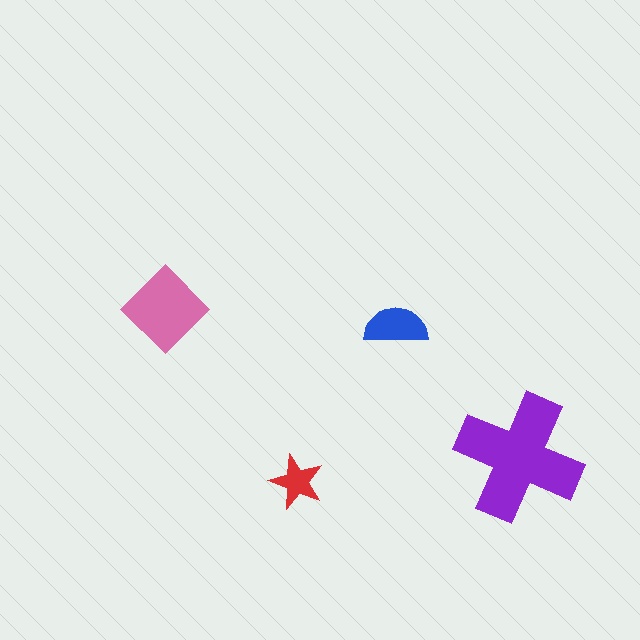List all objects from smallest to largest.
The red star, the blue semicircle, the pink diamond, the purple cross.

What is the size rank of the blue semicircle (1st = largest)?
3rd.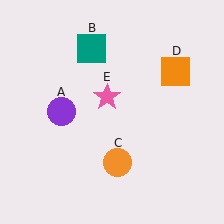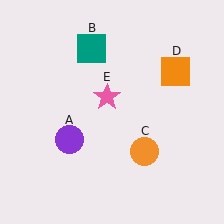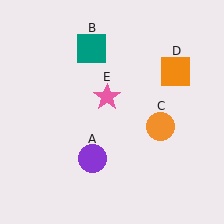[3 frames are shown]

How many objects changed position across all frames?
2 objects changed position: purple circle (object A), orange circle (object C).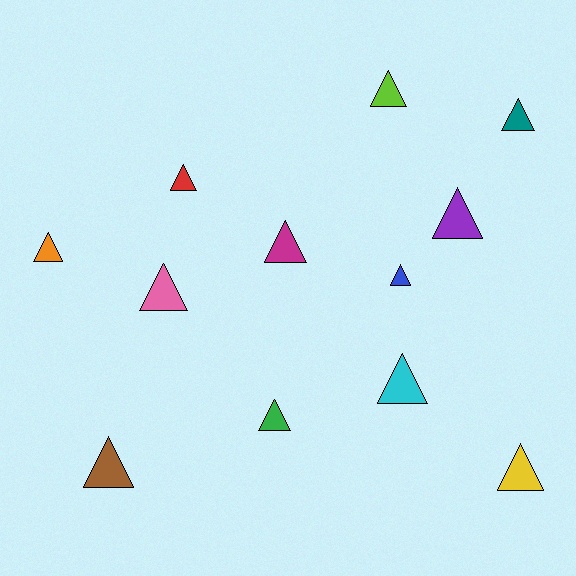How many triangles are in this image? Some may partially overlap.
There are 12 triangles.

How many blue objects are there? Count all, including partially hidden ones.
There is 1 blue object.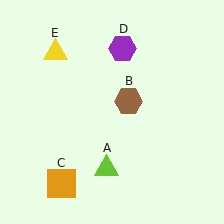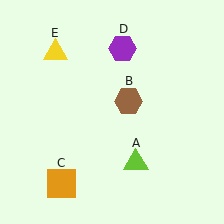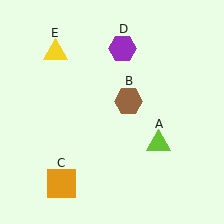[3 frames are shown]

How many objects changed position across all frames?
1 object changed position: lime triangle (object A).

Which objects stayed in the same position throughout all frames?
Brown hexagon (object B) and orange square (object C) and purple hexagon (object D) and yellow triangle (object E) remained stationary.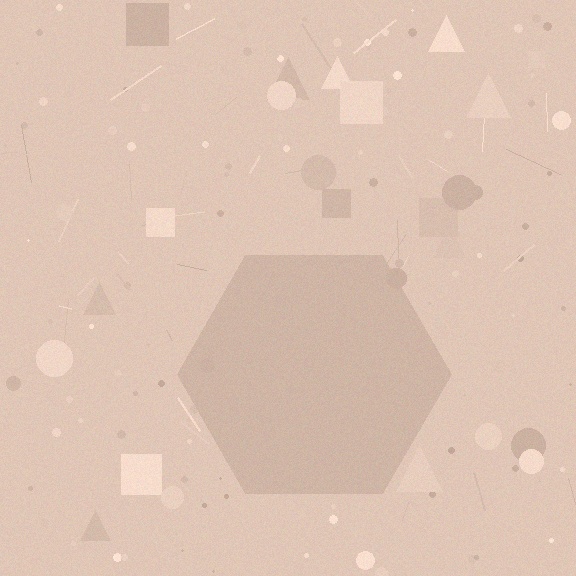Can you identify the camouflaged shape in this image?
The camouflaged shape is a hexagon.